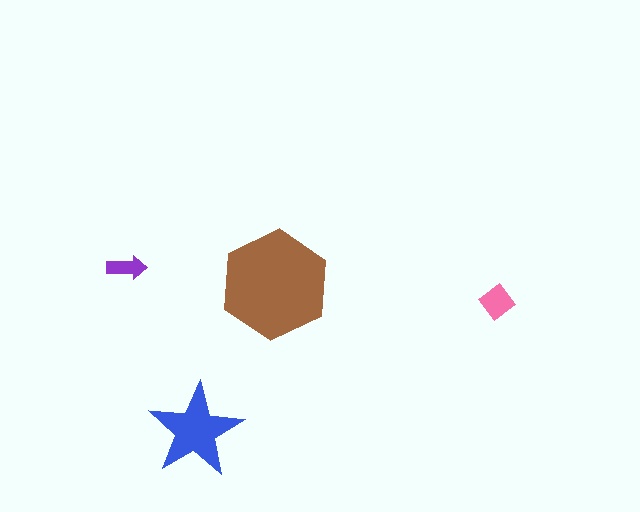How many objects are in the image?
There are 4 objects in the image.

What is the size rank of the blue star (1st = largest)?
2nd.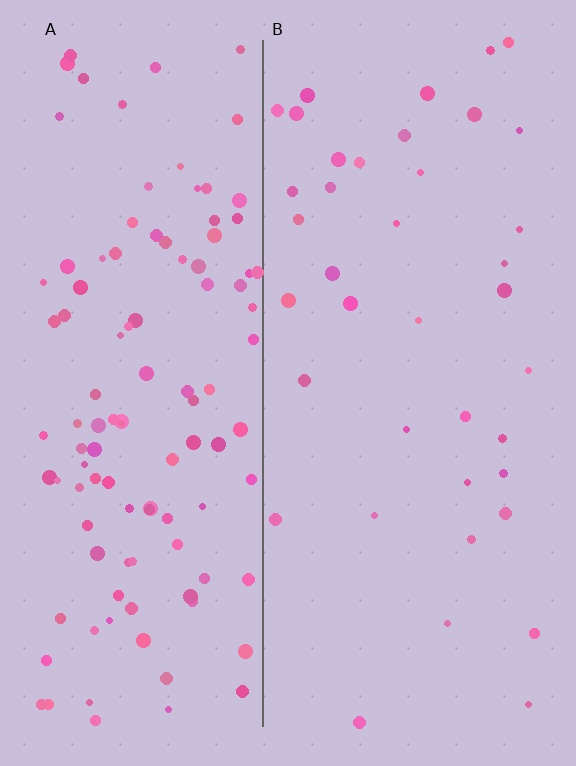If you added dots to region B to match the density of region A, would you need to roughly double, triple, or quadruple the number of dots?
Approximately triple.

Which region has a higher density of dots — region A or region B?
A (the left).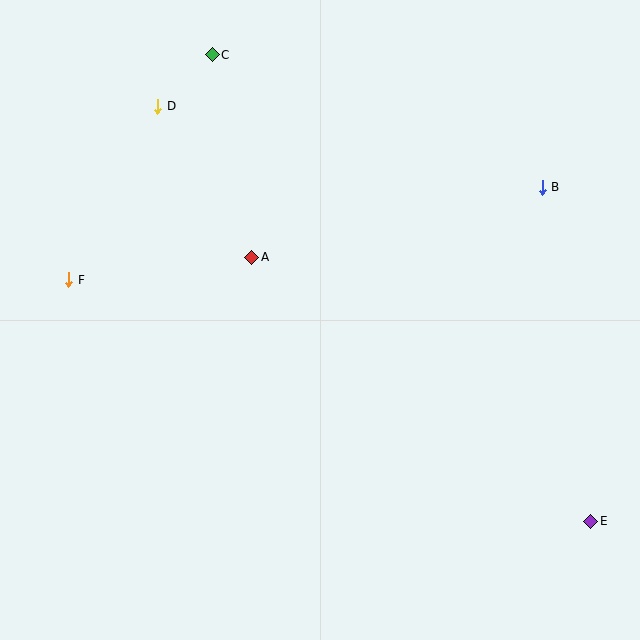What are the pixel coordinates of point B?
Point B is at (542, 187).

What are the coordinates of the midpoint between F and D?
The midpoint between F and D is at (113, 193).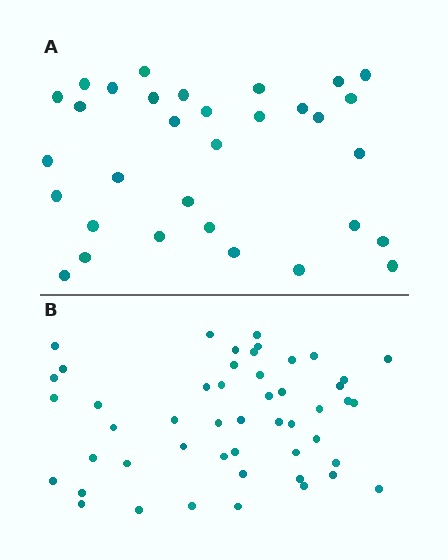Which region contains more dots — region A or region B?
Region B (the bottom region) has more dots.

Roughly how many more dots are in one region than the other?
Region B has approximately 15 more dots than region A.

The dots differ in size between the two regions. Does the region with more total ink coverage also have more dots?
No. Region A has more total ink coverage because its dots are larger, but region B actually contains more individual dots. Total area can be misleading — the number of items is what matters here.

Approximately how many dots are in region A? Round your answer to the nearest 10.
About 30 dots. (The exact count is 32, which rounds to 30.)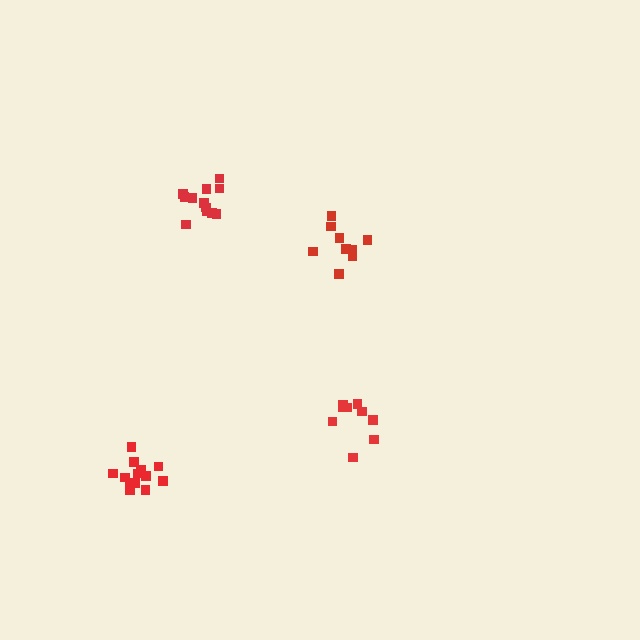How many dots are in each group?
Group 1: 9 dots, Group 2: 9 dots, Group 3: 13 dots, Group 4: 12 dots (43 total).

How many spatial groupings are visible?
There are 4 spatial groupings.